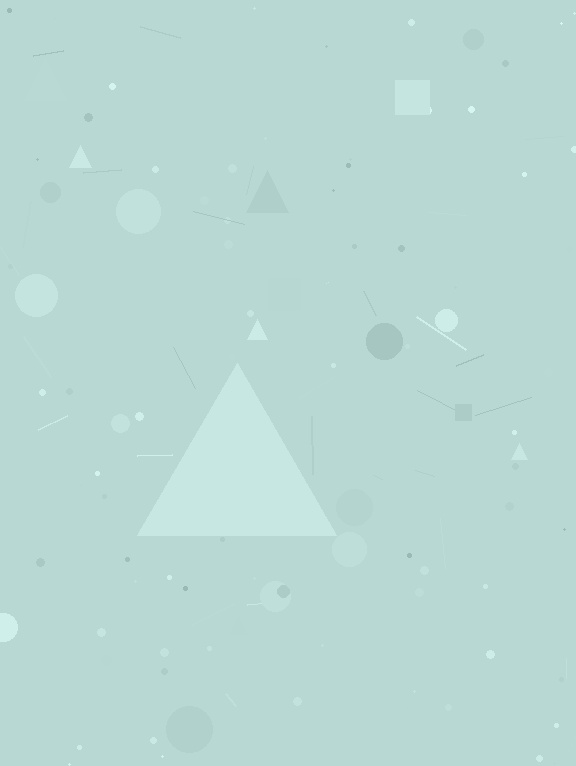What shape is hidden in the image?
A triangle is hidden in the image.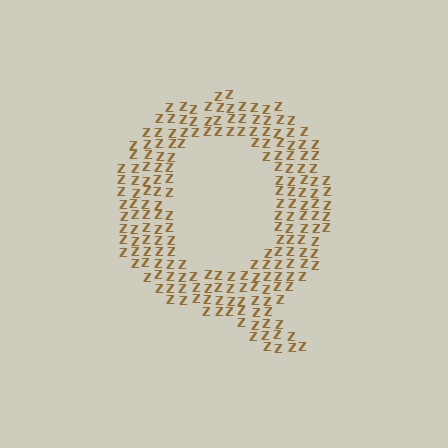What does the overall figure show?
The overall figure shows the letter Q.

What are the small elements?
The small elements are letter Z's.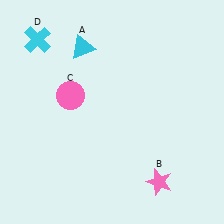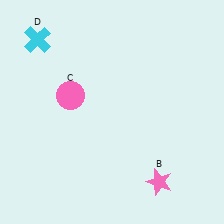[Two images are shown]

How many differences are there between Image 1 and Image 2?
There is 1 difference between the two images.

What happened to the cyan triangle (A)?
The cyan triangle (A) was removed in Image 2. It was in the top-left area of Image 1.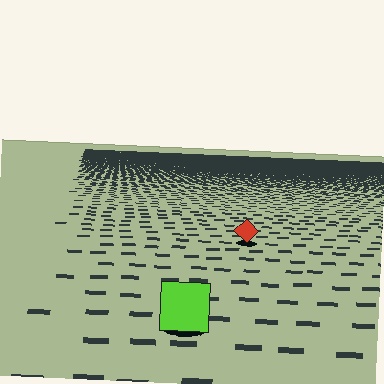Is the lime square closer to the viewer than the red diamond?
Yes. The lime square is closer — you can tell from the texture gradient: the ground texture is coarser near it.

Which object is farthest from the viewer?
The red diamond is farthest from the viewer. It appears smaller and the ground texture around it is denser.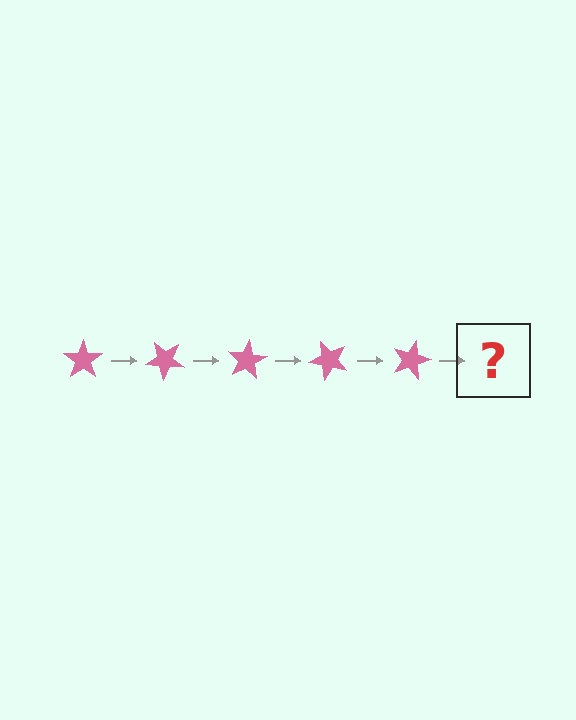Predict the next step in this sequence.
The next step is a pink star rotated 200 degrees.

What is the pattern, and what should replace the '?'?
The pattern is that the star rotates 40 degrees each step. The '?' should be a pink star rotated 200 degrees.